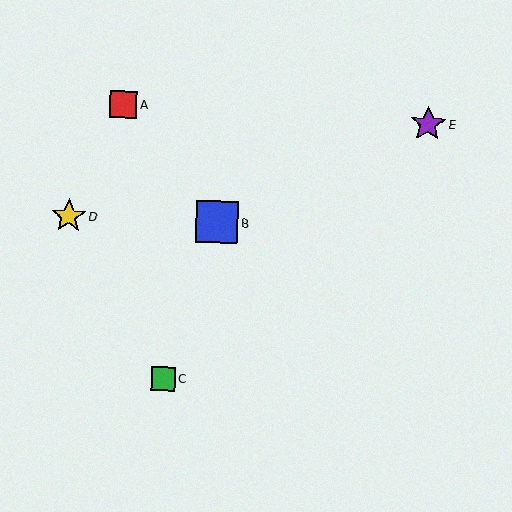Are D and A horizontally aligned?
No, D is at y≈216 and A is at y≈105.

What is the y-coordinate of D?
Object D is at y≈216.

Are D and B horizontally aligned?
Yes, both are at y≈216.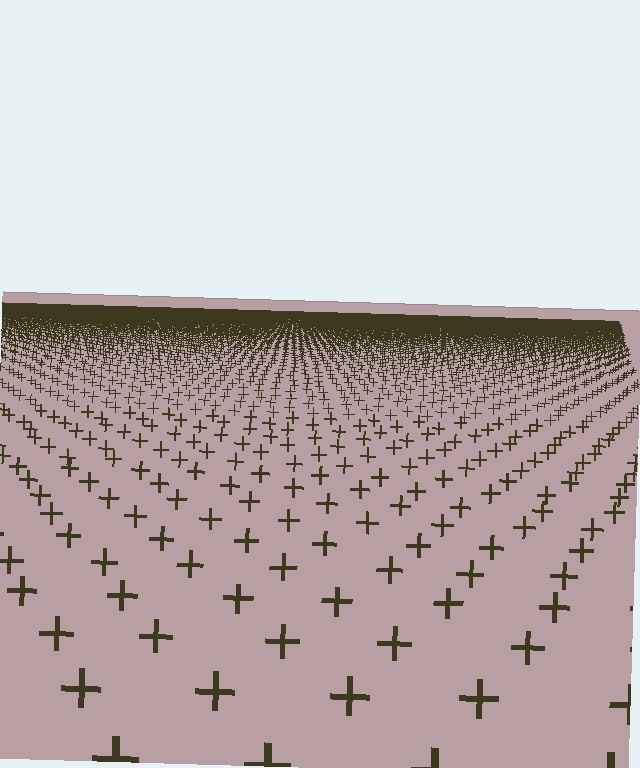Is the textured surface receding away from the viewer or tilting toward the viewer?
The surface is receding away from the viewer. Texture elements get smaller and denser toward the top.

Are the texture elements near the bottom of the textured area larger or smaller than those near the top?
Larger. Near the bottom, elements are closer to the viewer and appear at a bigger on-screen size.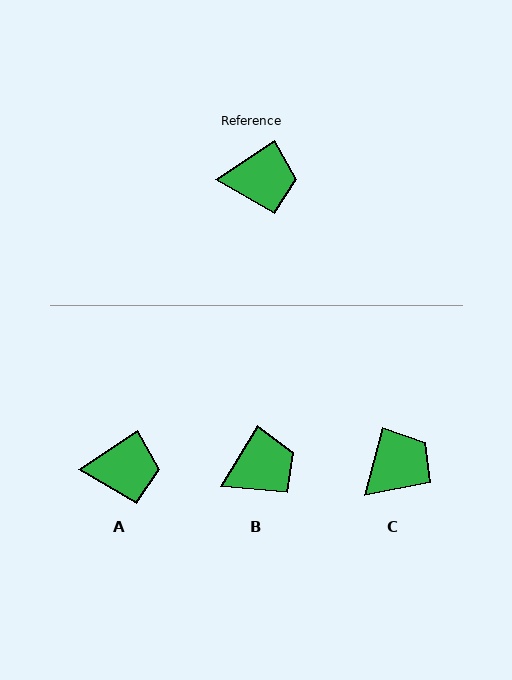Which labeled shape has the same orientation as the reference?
A.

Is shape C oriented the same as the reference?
No, it is off by about 41 degrees.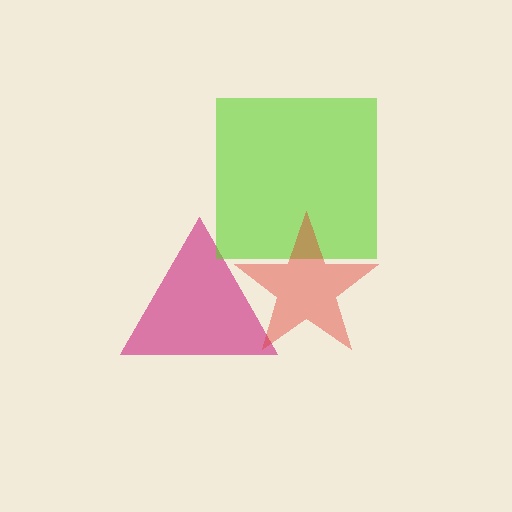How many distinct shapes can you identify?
There are 3 distinct shapes: a magenta triangle, a lime square, a red star.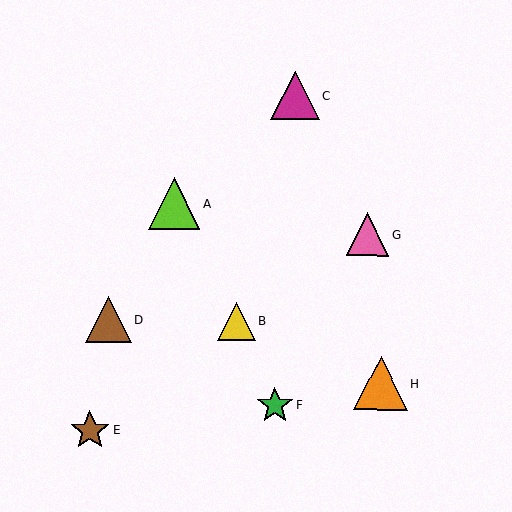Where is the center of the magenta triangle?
The center of the magenta triangle is at (295, 96).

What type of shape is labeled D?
Shape D is a brown triangle.